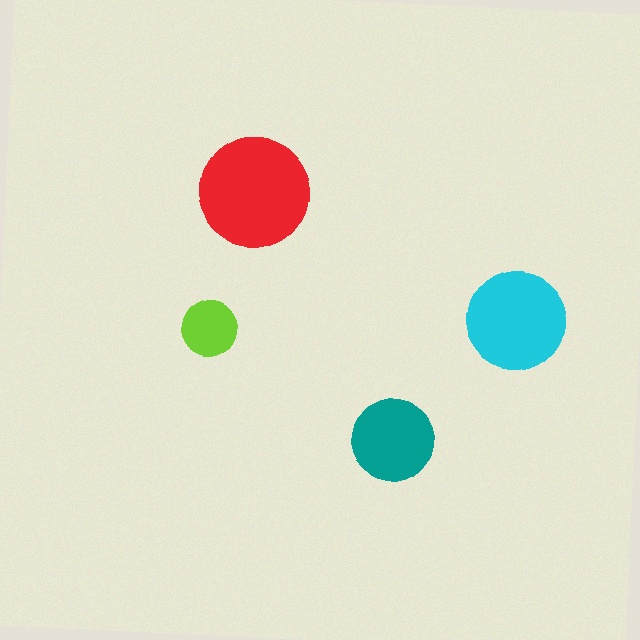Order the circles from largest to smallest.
the red one, the cyan one, the teal one, the lime one.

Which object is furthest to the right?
The cyan circle is rightmost.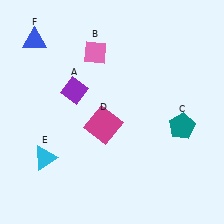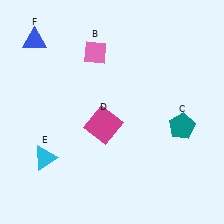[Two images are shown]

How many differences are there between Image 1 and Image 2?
There is 1 difference between the two images.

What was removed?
The purple diamond (A) was removed in Image 2.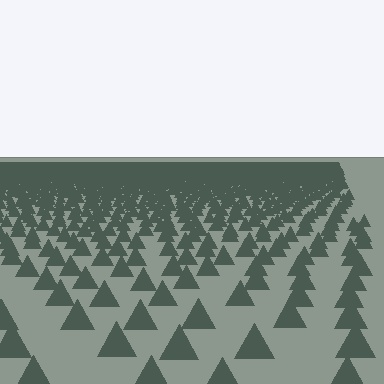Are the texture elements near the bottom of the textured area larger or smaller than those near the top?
Larger. Near the bottom, elements are closer to the viewer and appear at a bigger on-screen size.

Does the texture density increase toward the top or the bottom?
Density increases toward the top.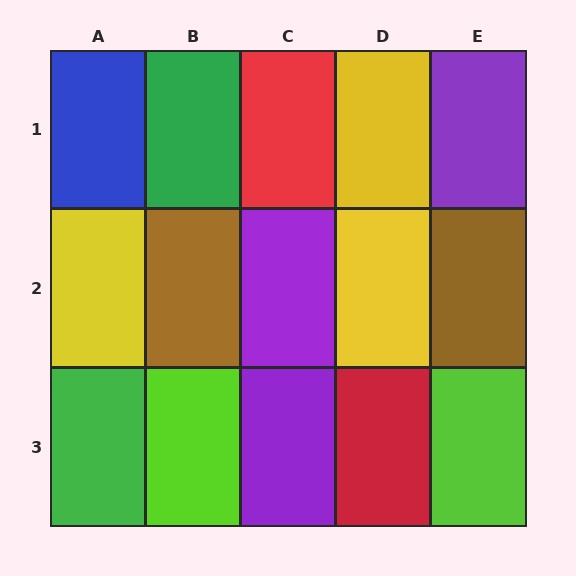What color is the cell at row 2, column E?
Brown.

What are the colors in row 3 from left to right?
Green, lime, purple, red, lime.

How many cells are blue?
1 cell is blue.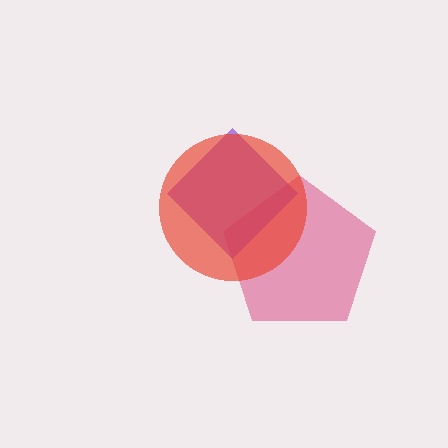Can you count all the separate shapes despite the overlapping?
Yes, there are 3 separate shapes.